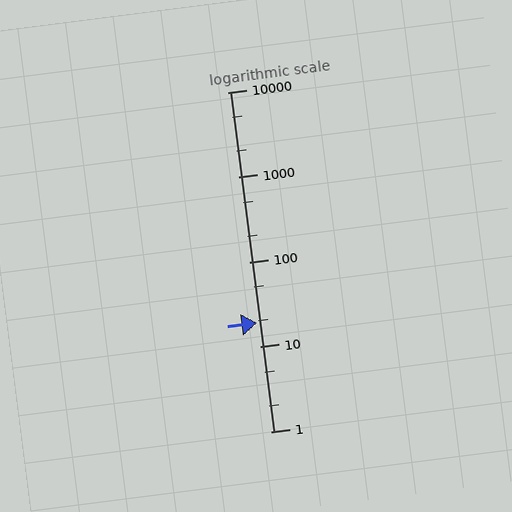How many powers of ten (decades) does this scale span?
The scale spans 4 decades, from 1 to 10000.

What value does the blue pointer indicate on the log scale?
The pointer indicates approximately 19.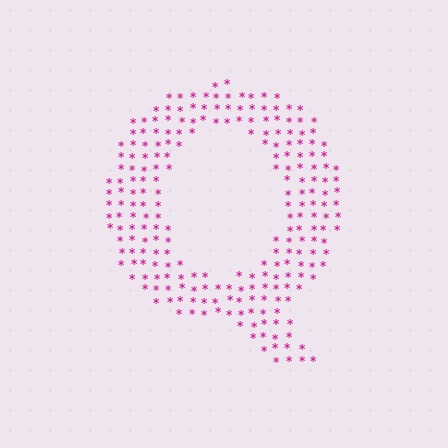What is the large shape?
The large shape is the letter Q.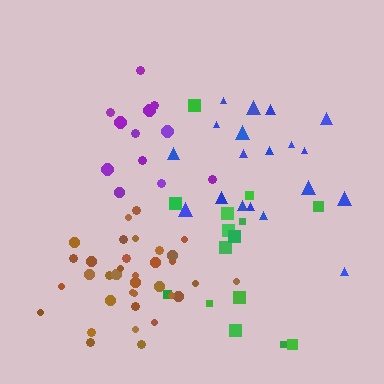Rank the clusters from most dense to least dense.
brown, purple, blue, green.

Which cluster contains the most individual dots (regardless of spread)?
Brown (35).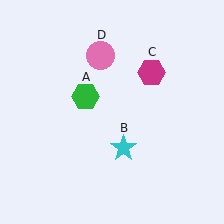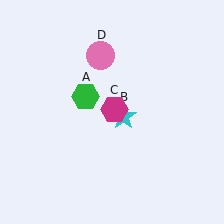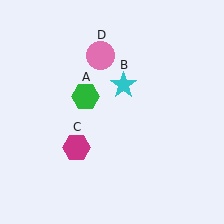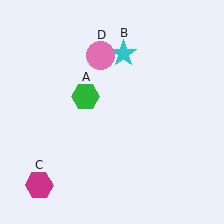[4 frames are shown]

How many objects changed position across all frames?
2 objects changed position: cyan star (object B), magenta hexagon (object C).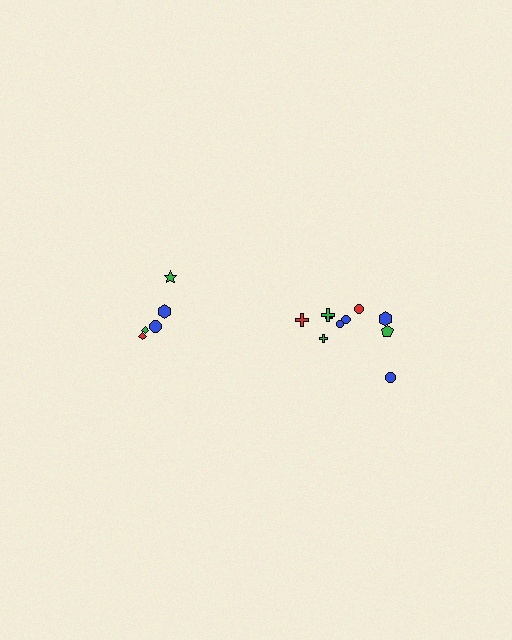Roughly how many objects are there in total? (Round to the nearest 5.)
Roughly 15 objects in total.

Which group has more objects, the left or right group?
The right group.